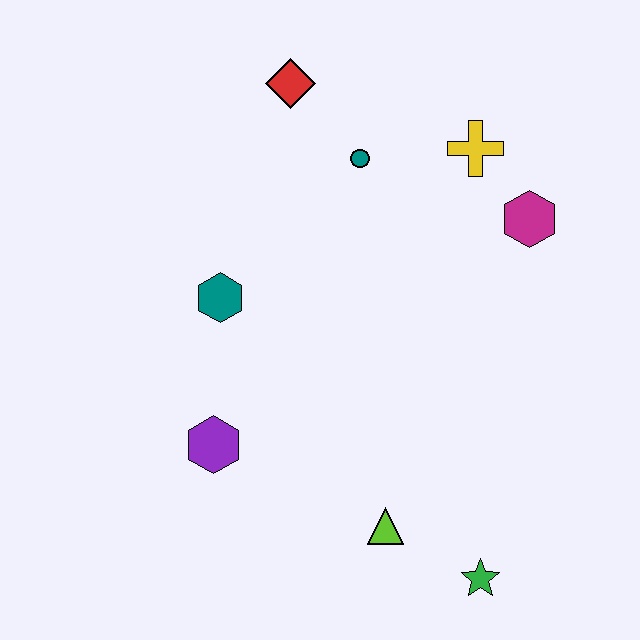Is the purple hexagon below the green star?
No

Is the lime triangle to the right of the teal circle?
Yes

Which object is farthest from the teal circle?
The green star is farthest from the teal circle.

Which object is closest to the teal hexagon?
The purple hexagon is closest to the teal hexagon.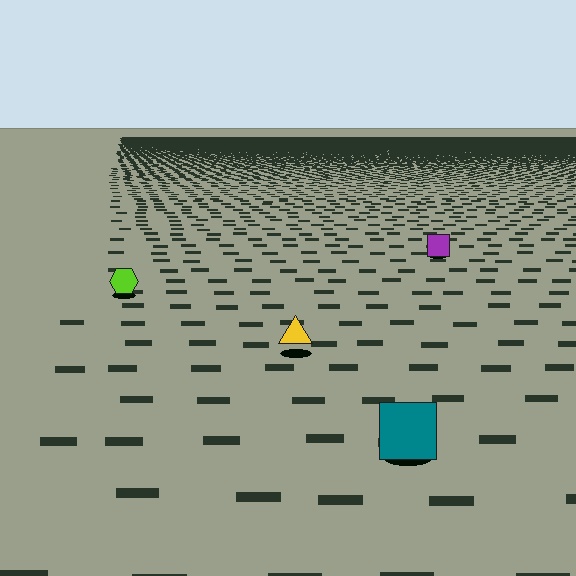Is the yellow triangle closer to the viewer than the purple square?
Yes. The yellow triangle is closer — you can tell from the texture gradient: the ground texture is coarser near it.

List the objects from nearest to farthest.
From nearest to farthest: the teal square, the yellow triangle, the lime hexagon, the purple square.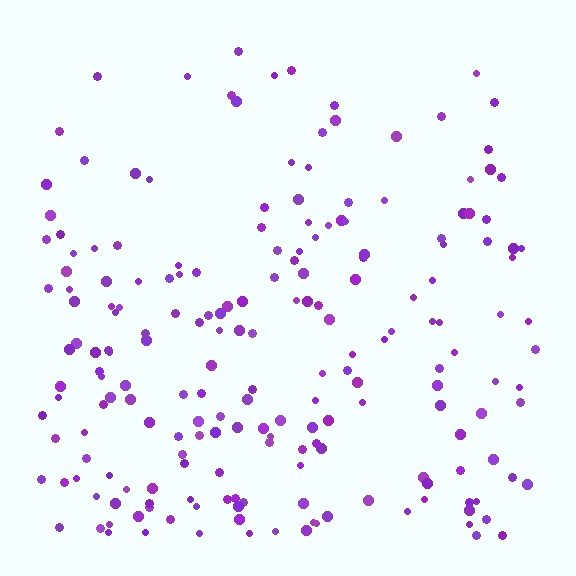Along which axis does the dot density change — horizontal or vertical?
Vertical.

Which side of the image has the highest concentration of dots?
The bottom.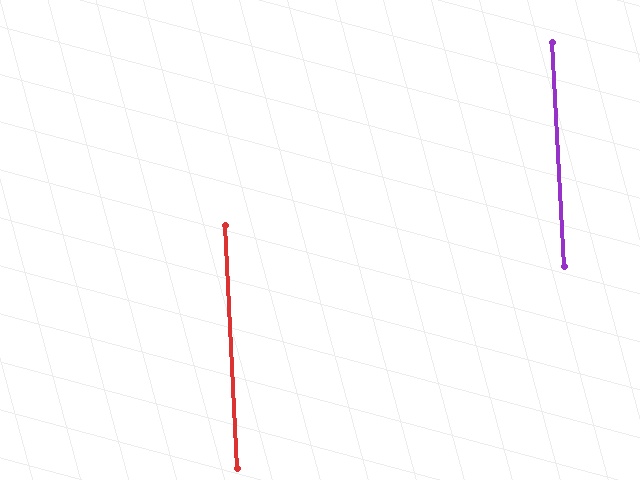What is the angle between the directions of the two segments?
Approximately 0 degrees.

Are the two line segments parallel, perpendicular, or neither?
Parallel — their directions differ by only 0.2°.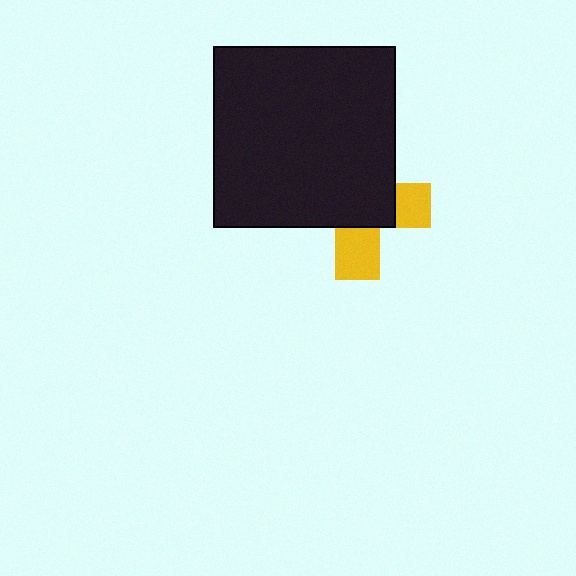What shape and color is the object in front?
The object in front is a black square.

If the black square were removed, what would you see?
You would see the complete yellow cross.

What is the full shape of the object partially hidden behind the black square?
The partially hidden object is a yellow cross.